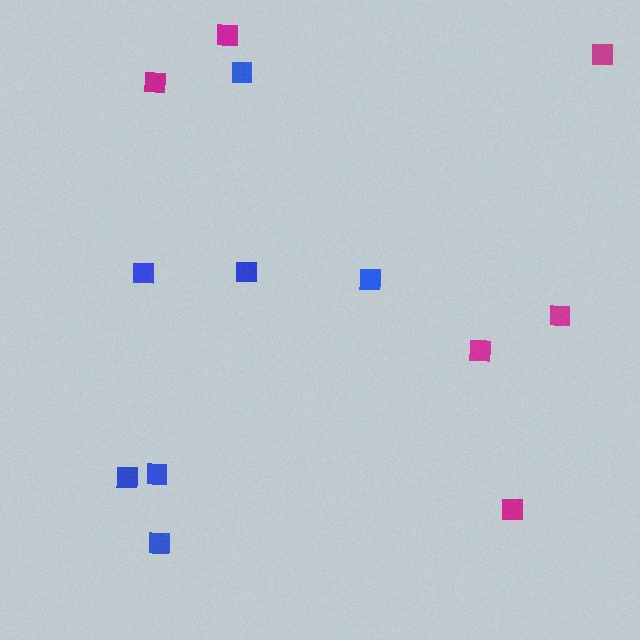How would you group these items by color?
There are 2 groups: one group of blue squares (7) and one group of magenta squares (6).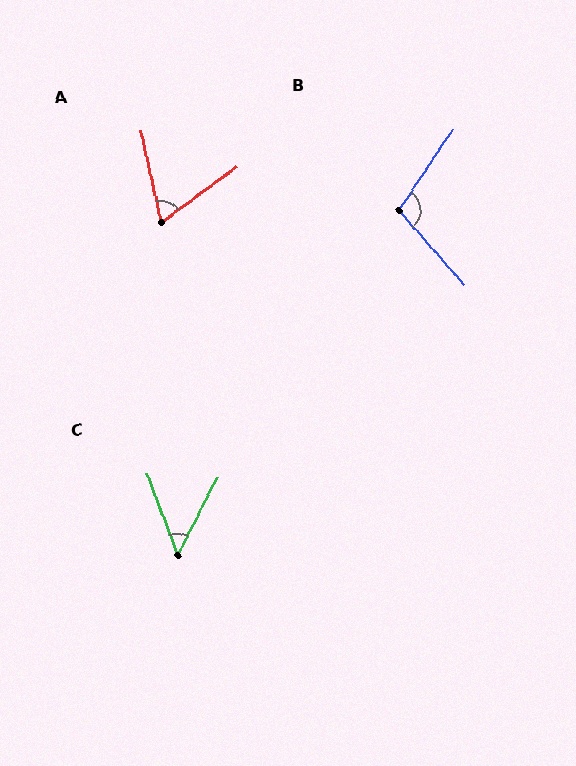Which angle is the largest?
B, at approximately 105 degrees.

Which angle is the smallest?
C, at approximately 47 degrees.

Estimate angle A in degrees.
Approximately 66 degrees.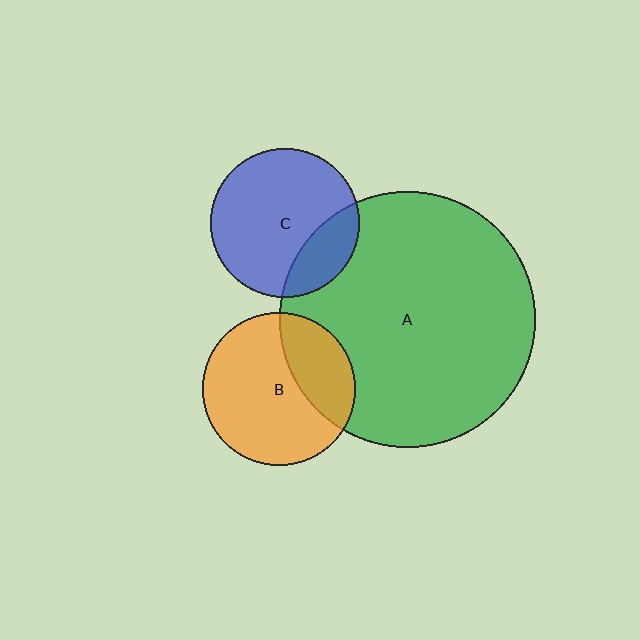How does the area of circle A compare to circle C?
Approximately 3.0 times.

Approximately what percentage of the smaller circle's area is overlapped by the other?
Approximately 25%.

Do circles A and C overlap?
Yes.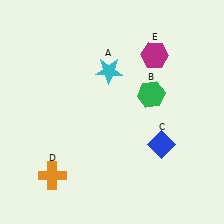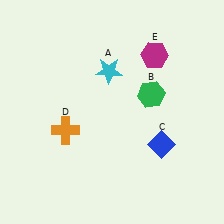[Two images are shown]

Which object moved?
The orange cross (D) moved up.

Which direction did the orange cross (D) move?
The orange cross (D) moved up.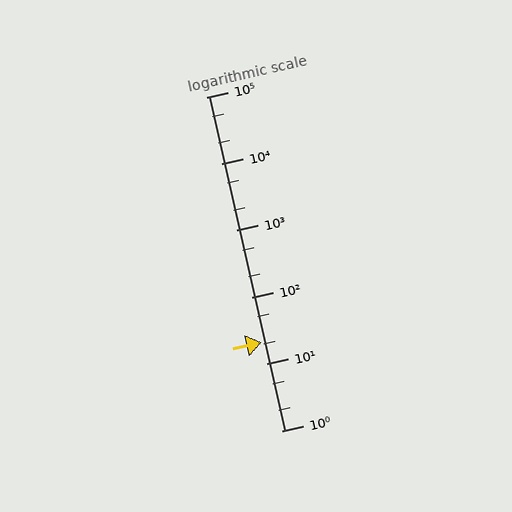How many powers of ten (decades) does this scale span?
The scale spans 5 decades, from 1 to 100000.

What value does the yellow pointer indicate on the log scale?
The pointer indicates approximately 21.